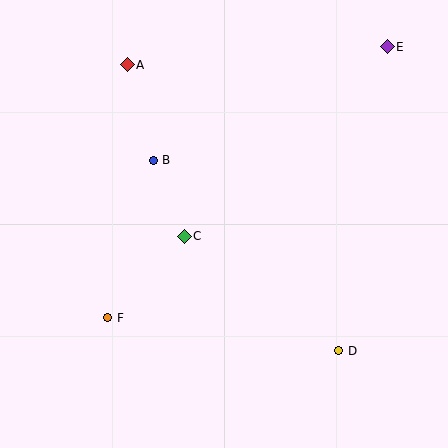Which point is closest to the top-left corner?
Point A is closest to the top-left corner.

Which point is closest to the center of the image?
Point C at (184, 236) is closest to the center.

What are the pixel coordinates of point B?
Point B is at (153, 160).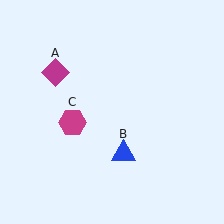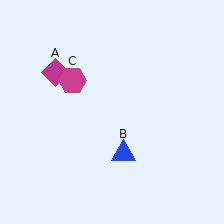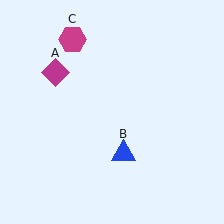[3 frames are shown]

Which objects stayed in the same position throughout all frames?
Magenta diamond (object A) and blue triangle (object B) remained stationary.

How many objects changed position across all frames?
1 object changed position: magenta hexagon (object C).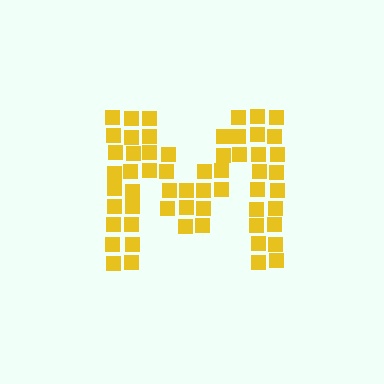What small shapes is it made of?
It is made of small squares.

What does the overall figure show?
The overall figure shows the letter M.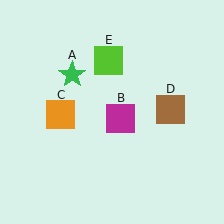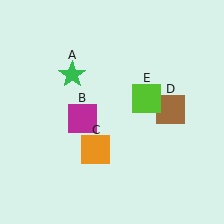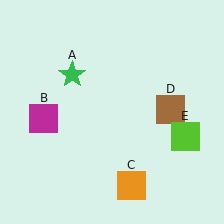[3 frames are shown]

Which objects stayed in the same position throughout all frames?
Green star (object A) and brown square (object D) remained stationary.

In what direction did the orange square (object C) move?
The orange square (object C) moved down and to the right.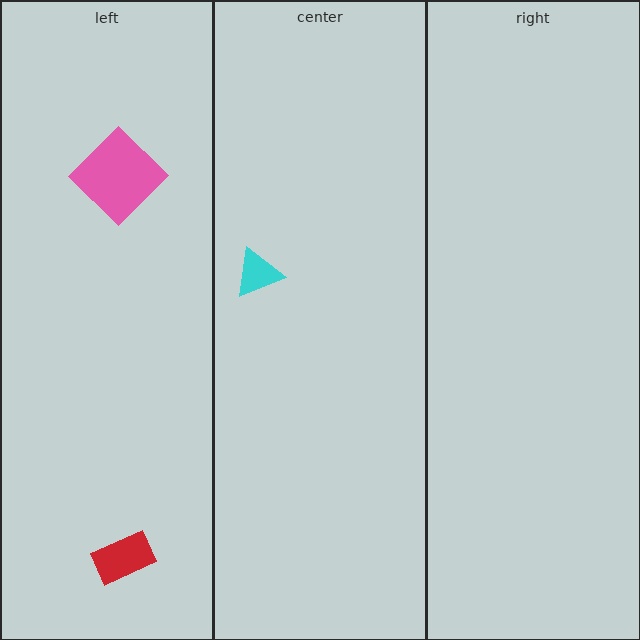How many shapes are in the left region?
2.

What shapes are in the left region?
The red rectangle, the pink diamond.